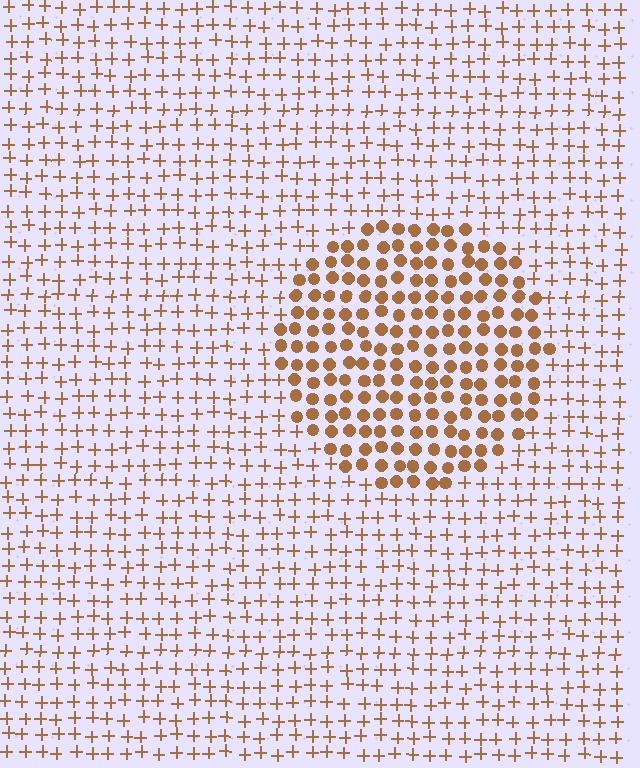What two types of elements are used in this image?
The image uses circles inside the circle region and plus signs outside it.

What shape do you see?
I see a circle.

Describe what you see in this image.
The image is filled with small brown elements arranged in a uniform grid. A circle-shaped region contains circles, while the surrounding area contains plus signs. The boundary is defined purely by the change in element shape.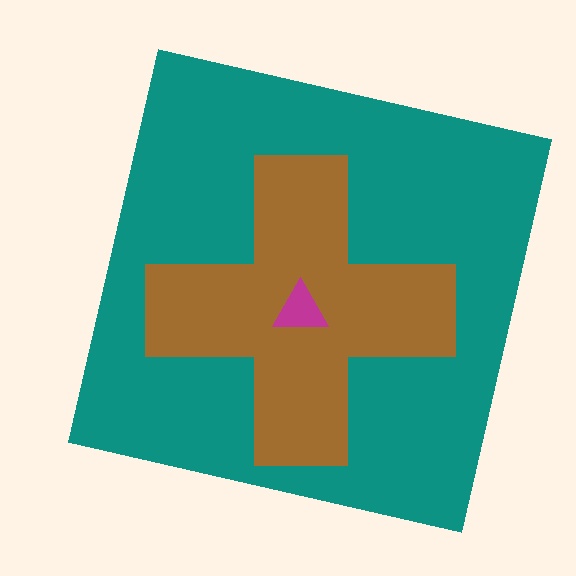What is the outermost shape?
The teal square.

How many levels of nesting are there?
3.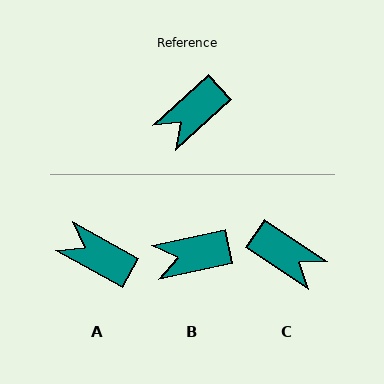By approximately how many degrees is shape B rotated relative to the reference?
Approximately 30 degrees clockwise.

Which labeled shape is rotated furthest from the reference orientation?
C, about 104 degrees away.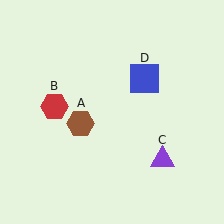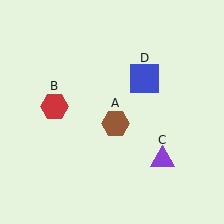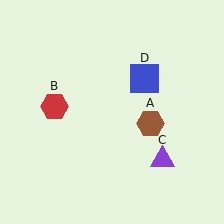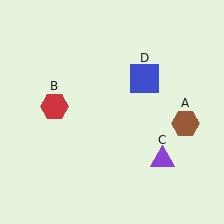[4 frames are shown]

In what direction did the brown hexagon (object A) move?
The brown hexagon (object A) moved right.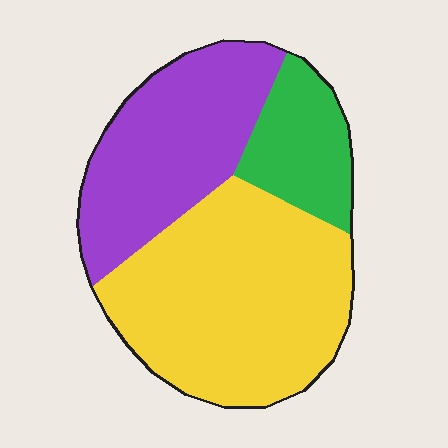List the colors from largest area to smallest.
From largest to smallest: yellow, purple, green.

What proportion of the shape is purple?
Purple covers roughly 35% of the shape.